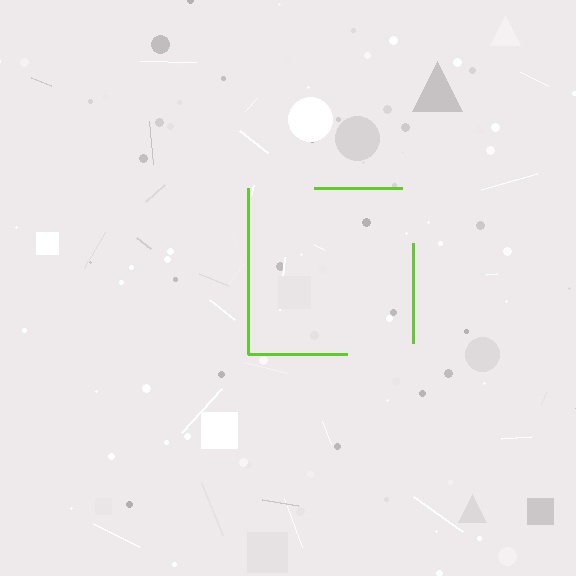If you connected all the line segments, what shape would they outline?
They would outline a square.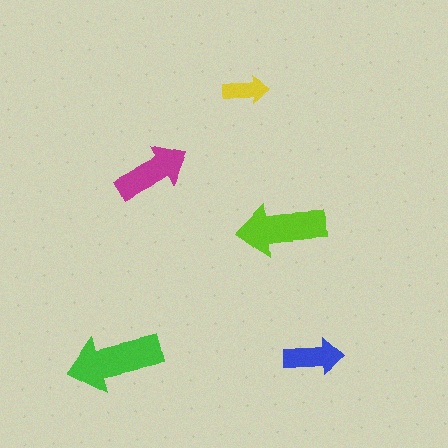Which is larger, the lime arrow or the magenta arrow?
The lime one.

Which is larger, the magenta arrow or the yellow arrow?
The magenta one.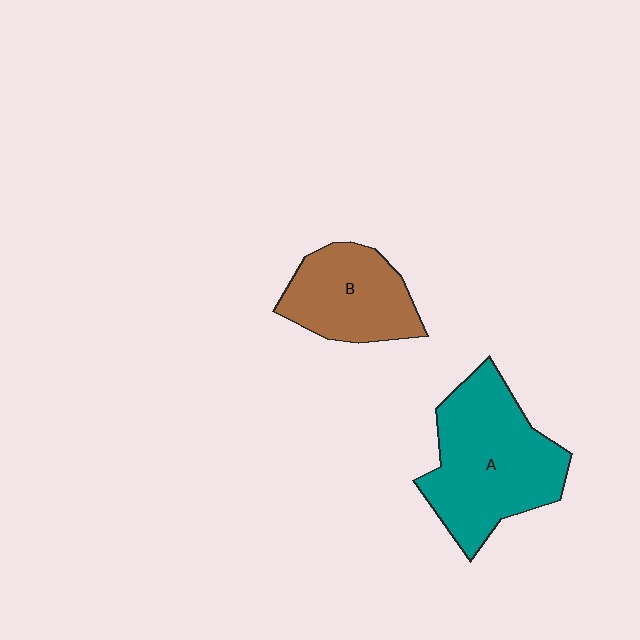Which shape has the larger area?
Shape A (teal).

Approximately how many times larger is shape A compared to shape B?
Approximately 1.6 times.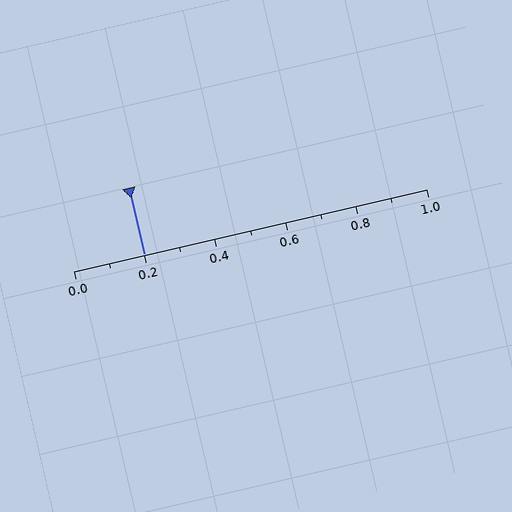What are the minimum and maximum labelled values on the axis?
The axis runs from 0.0 to 1.0.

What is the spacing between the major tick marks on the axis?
The major ticks are spaced 0.2 apart.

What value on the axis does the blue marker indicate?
The marker indicates approximately 0.2.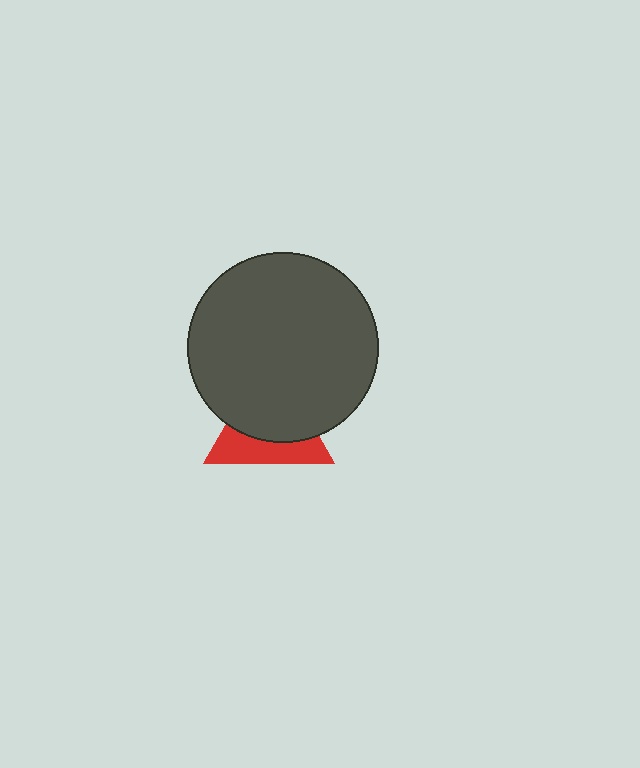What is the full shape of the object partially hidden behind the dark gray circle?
The partially hidden object is a red triangle.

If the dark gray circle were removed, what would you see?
You would see the complete red triangle.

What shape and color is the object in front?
The object in front is a dark gray circle.